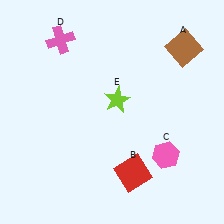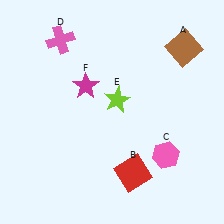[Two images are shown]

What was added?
A magenta star (F) was added in Image 2.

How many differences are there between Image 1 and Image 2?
There is 1 difference between the two images.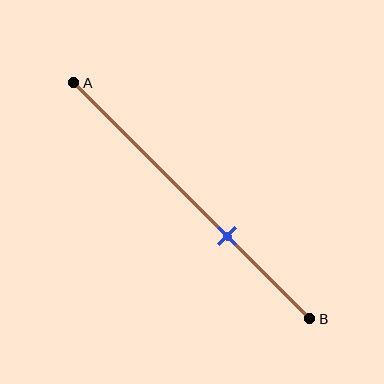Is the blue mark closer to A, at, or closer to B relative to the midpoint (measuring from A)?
The blue mark is closer to point B than the midpoint of segment AB.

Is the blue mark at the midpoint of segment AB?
No, the mark is at about 65% from A, not at the 50% midpoint.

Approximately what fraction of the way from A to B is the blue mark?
The blue mark is approximately 65% of the way from A to B.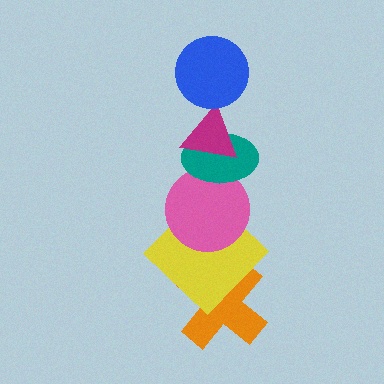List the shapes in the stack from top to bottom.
From top to bottom: the blue circle, the magenta triangle, the teal ellipse, the pink circle, the yellow diamond, the orange cross.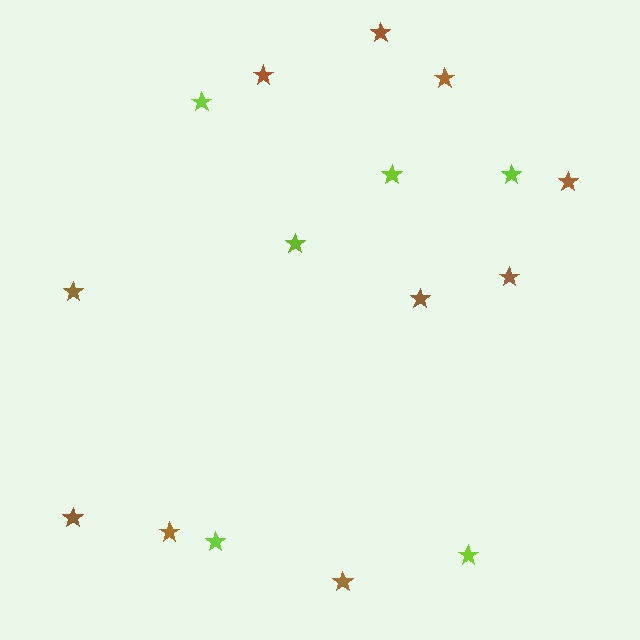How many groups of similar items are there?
There are 2 groups: one group of brown stars (10) and one group of lime stars (6).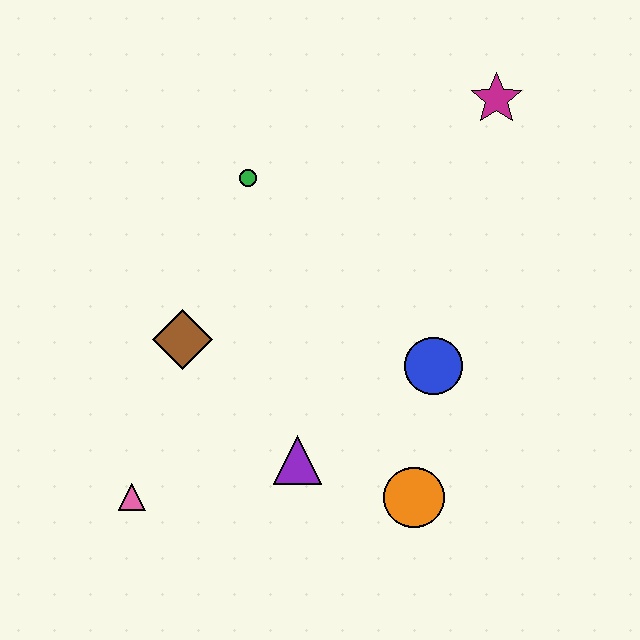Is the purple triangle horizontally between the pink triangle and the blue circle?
Yes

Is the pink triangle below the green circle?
Yes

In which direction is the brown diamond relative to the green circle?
The brown diamond is below the green circle.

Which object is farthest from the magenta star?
The pink triangle is farthest from the magenta star.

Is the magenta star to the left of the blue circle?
No